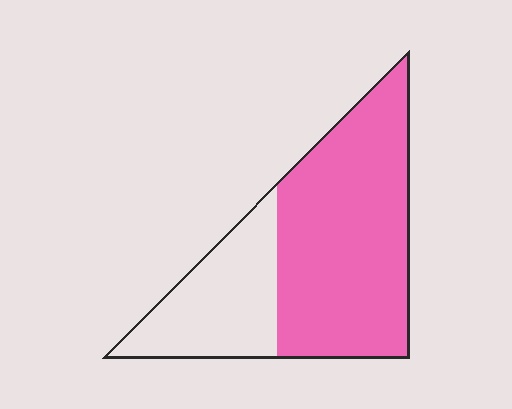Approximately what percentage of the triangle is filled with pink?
Approximately 70%.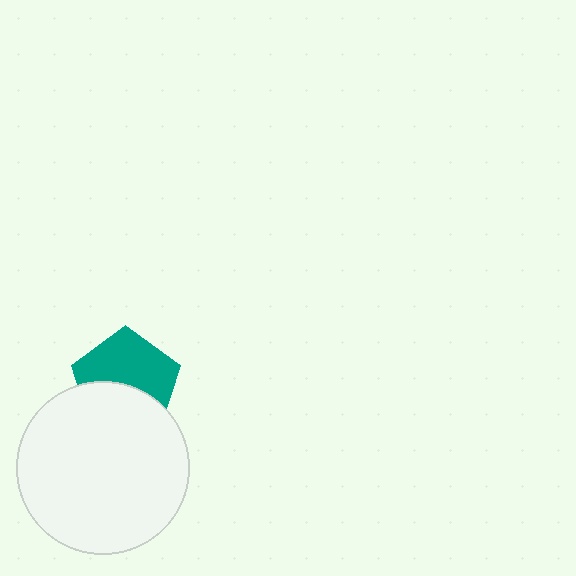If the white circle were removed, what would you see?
You would see the complete teal pentagon.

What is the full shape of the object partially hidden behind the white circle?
The partially hidden object is a teal pentagon.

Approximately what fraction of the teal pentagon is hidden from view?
Roughly 43% of the teal pentagon is hidden behind the white circle.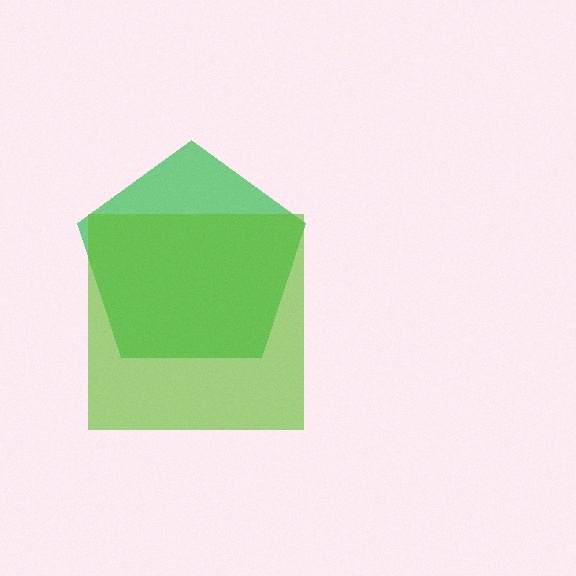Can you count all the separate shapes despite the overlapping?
Yes, there are 2 separate shapes.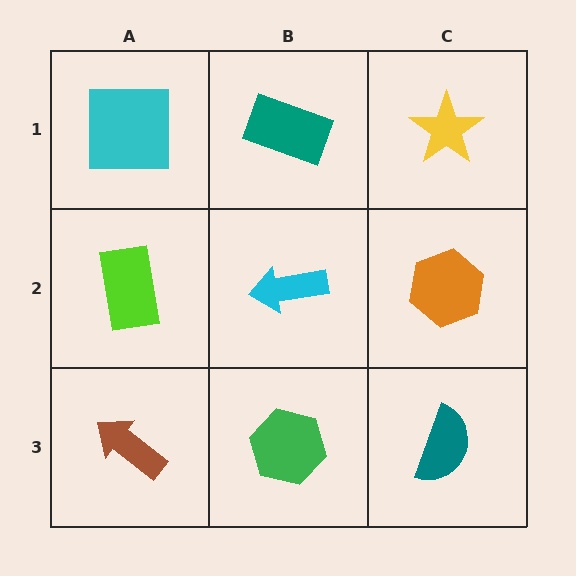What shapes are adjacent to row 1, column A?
A lime rectangle (row 2, column A), a teal rectangle (row 1, column B).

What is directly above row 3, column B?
A cyan arrow.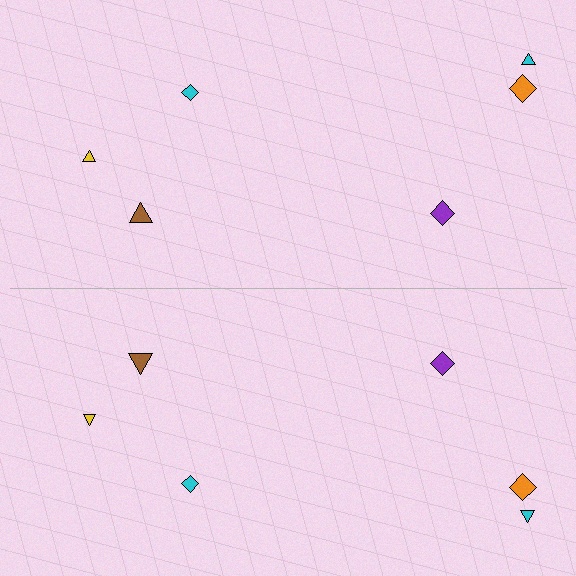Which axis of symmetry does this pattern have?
The pattern has a horizontal axis of symmetry running through the center of the image.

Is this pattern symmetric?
Yes, this pattern has bilateral (reflection) symmetry.